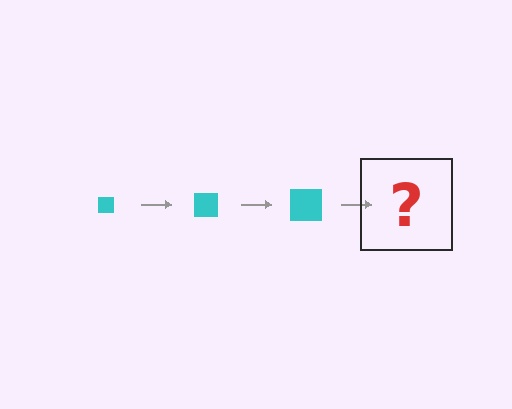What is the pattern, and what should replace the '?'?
The pattern is that the square gets progressively larger each step. The '?' should be a cyan square, larger than the previous one.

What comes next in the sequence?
The next element should be a cyan square, larger than the previous one.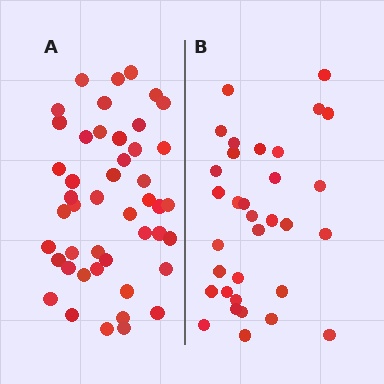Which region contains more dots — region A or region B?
Region A (the left region) has more dots.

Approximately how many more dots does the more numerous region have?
Region A has approximately 15 more dots than region B.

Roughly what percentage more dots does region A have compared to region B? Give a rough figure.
About 40% more.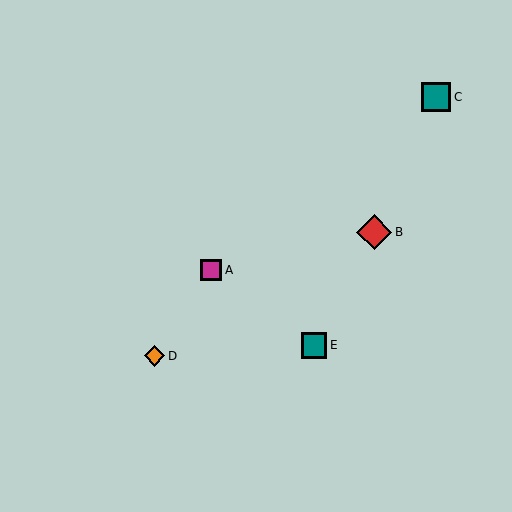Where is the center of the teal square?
The center of the teal square is at (436, 97).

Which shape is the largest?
The red diamond (labeled B) is the largest.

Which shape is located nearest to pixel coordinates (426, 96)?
The teal square (labeled C) at (436, 97) is nearest to that location.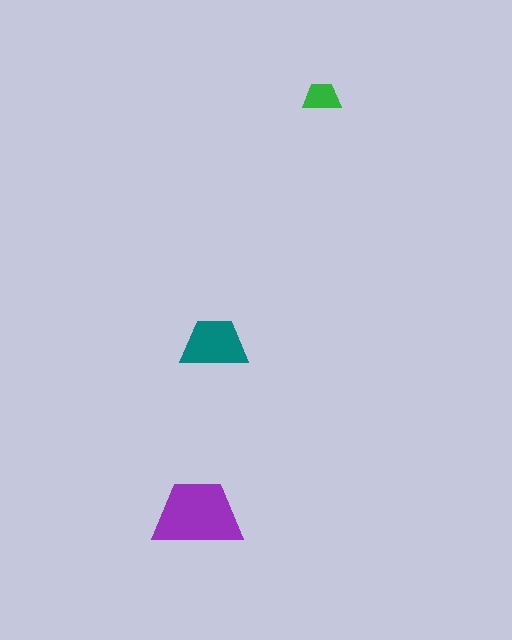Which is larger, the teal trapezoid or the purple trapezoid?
The purple one.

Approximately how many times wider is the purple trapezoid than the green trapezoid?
About 2.5 times wider.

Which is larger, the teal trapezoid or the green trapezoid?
The teal one.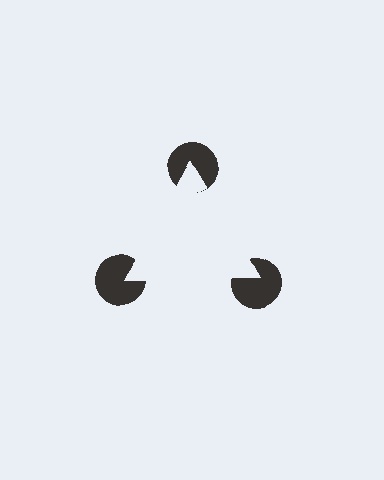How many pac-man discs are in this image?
There are 3 — one at each vertex of the illusory triangle.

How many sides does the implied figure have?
3 sides.